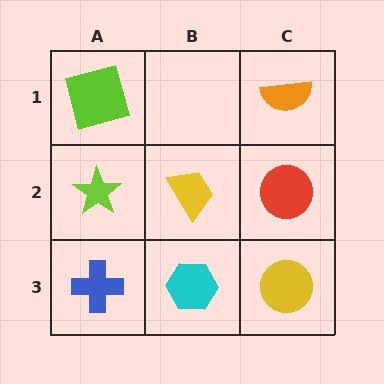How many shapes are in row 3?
3 shapes.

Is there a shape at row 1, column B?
No, that cell is empty.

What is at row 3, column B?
A cyan hexagon.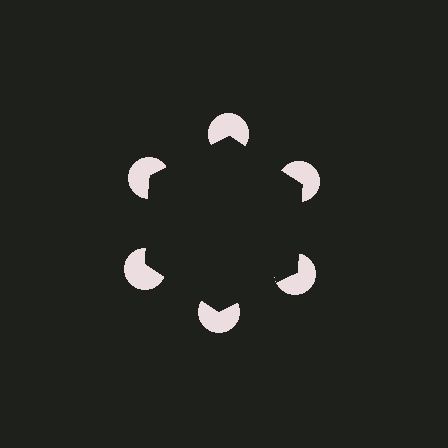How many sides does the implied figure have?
6 sides.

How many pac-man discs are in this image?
There are 6 — one at each vertex of the illusory hexagon.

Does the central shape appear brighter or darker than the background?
It typically appears slightly darker than the background, even though no actual brightness change is drawn.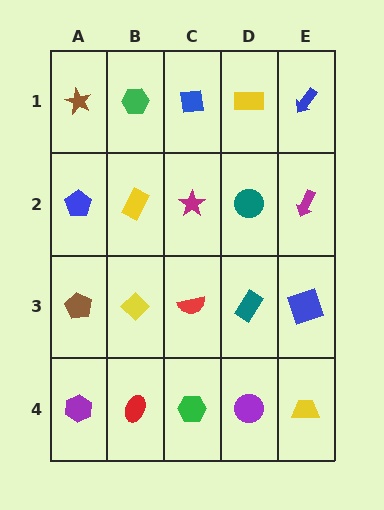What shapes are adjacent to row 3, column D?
A teal circle (row 2, column D), a purple circle (row 4, column D), a red semicircle (row 3, column C), a blue square (row 3, column E).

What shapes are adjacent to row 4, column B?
A yellow diamond (row 3, column B), a purple hexagon (row 4, column A), a green hexagon (row 4, column C).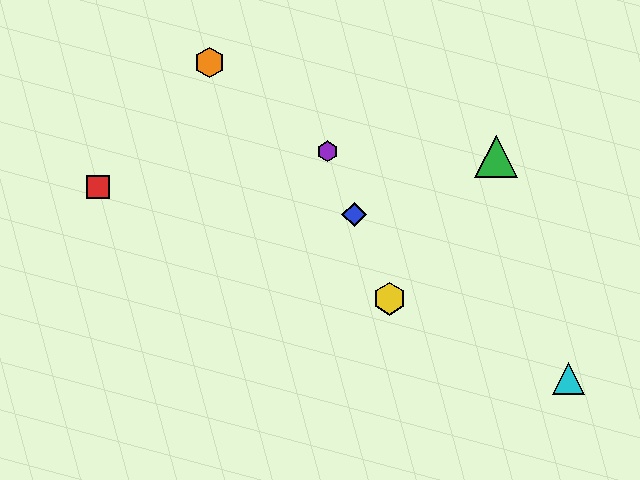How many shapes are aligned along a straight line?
3 shapes (the blue diamond, the yellow hexagon, the purple hexagon) are aligned along a straight line.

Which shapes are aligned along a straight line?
The blue diamond, the yellow hexagon, the purple hexagon are aligned along a straight line.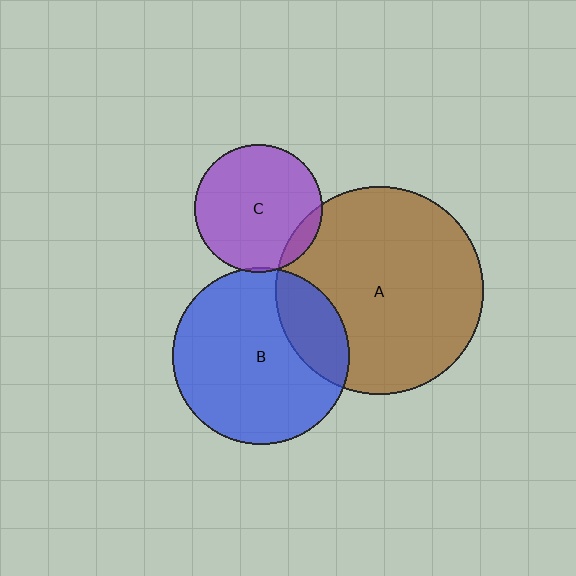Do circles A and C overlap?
Yes.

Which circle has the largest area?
Circle A (brown).